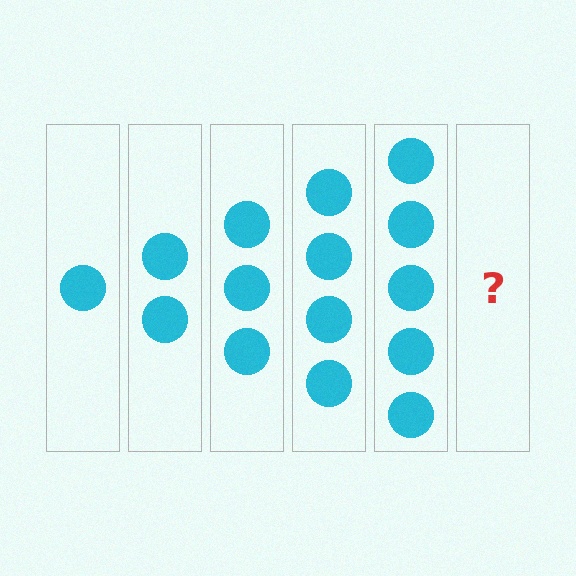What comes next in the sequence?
The next element should be 6 circles.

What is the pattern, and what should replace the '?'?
The pattern is that each step adds one more circle. The '?' should be 6 circles.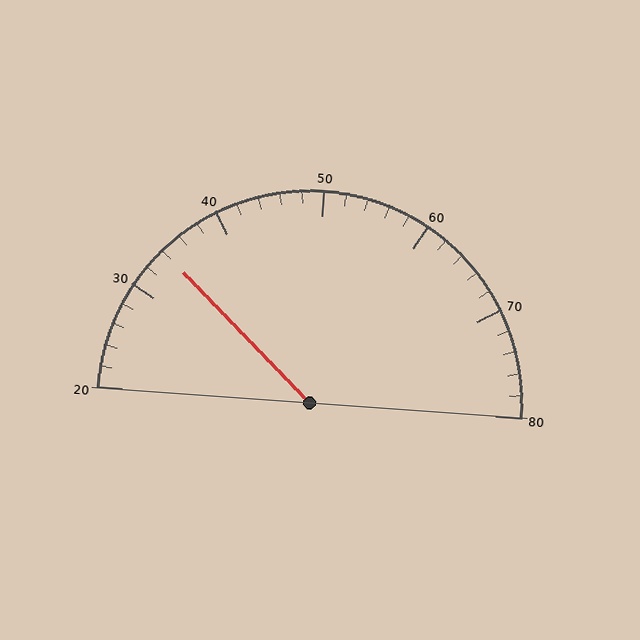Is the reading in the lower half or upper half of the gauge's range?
The reading is in the lower half of the range (20 to 80).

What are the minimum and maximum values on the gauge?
The gauge ranges from 20 to 80.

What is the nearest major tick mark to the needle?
The nearest major tick mark is 30.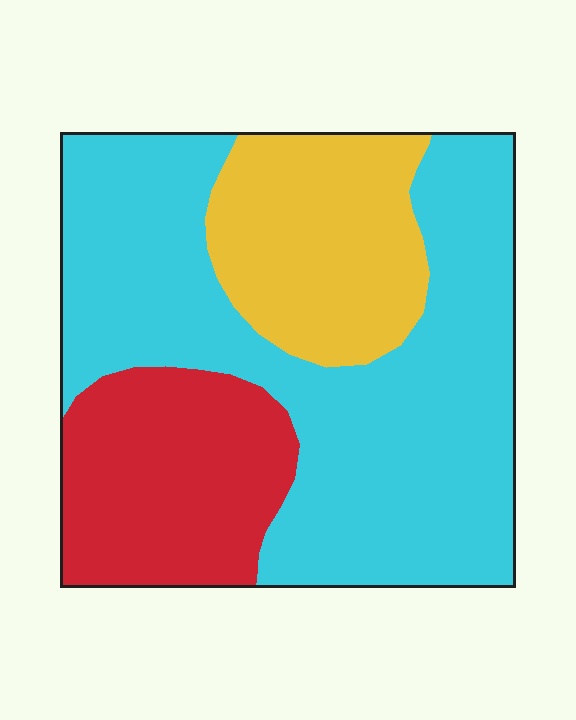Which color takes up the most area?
Cyan, at roughly 55%.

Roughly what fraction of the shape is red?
Red takes up about one fifth (1/5) of the shape.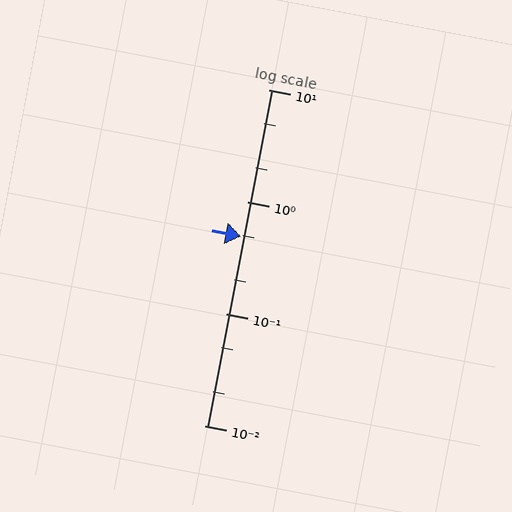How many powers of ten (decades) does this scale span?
The scale spans 3 decades, from 0.01 to 10.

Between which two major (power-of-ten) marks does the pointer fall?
The pointer is between 0.1 and 1.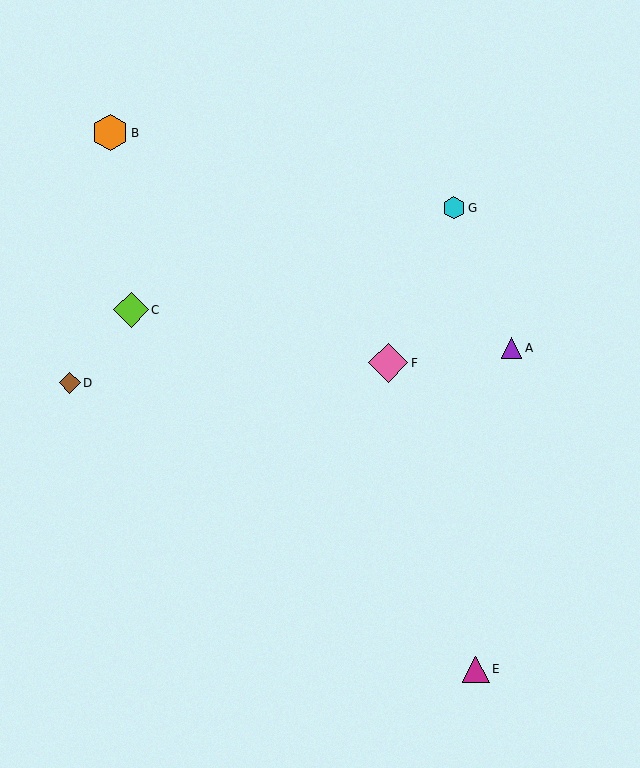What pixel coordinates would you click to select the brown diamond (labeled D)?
Click at (70, 383) to select the brown diamond D.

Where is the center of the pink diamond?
The center of the pink diamond is at (388, 363).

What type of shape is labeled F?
Shape F is a pink diamond.